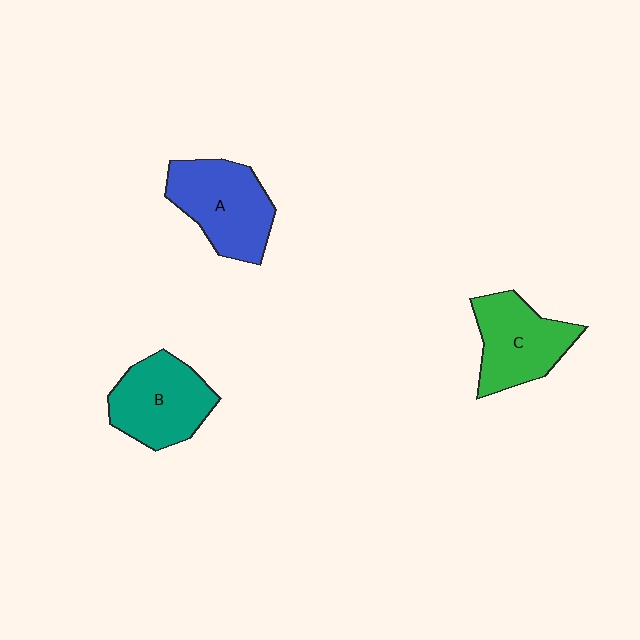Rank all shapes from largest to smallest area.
From largest to smallest: A (blue), B (teal), C (green).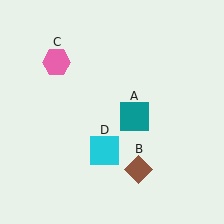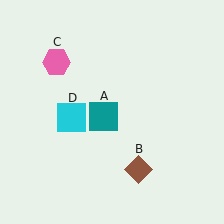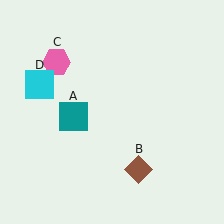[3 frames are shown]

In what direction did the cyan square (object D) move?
The cyan square (object D) moved up and to the left.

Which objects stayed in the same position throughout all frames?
Brown diamond (object B) and pink hexagon (object C) remained stationary.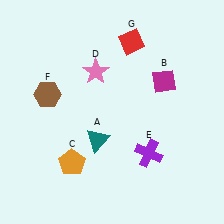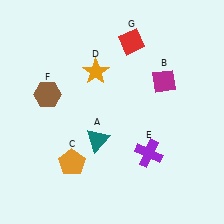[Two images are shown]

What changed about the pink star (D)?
In Image 1, D is pink. In Image 2, it changed to orange.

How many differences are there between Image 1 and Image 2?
There is 1 difference between the two images.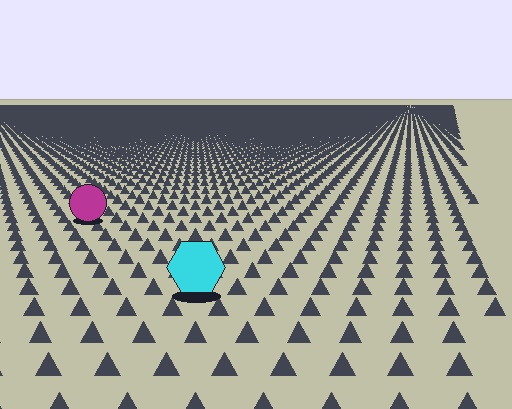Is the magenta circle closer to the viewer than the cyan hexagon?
No. The cyan hexagon is closer — you can tell from the texture gradient: the ground texture is coarser near it.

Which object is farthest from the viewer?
The magenta circle is farthest from the viewer. It appears smaller and the ground texture around it is denser.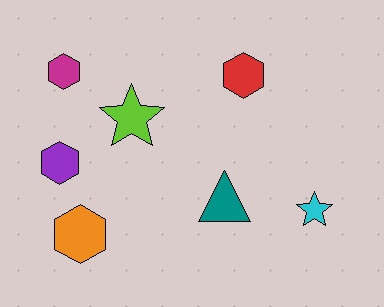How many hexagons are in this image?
There are 4 hexagons.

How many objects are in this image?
There are 7 objects.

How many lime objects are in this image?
There is 1 lime object.